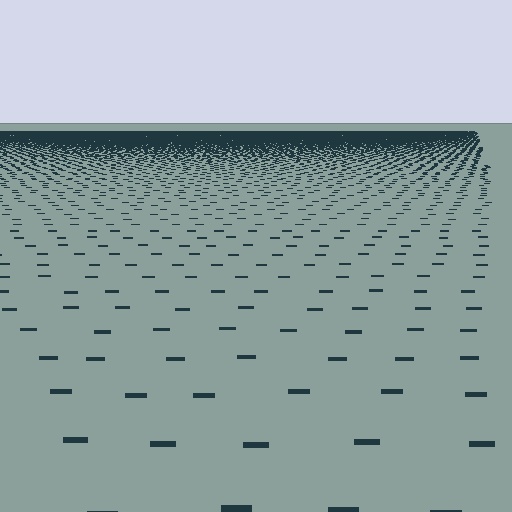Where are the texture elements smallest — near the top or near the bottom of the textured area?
Near the top.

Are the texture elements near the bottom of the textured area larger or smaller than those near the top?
Larger. Near the bottom, elements are closer to the viewer and appear at a bigger on-screen size.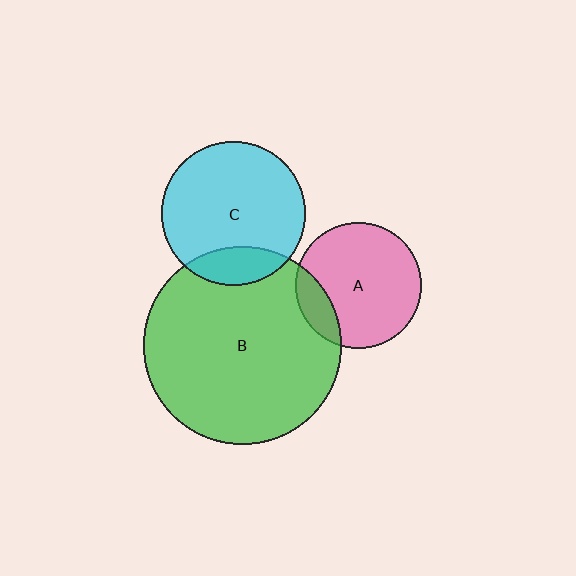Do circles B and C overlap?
Yes.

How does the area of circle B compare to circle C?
Approximately 1.9 times.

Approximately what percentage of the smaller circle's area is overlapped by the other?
Approximately 20%.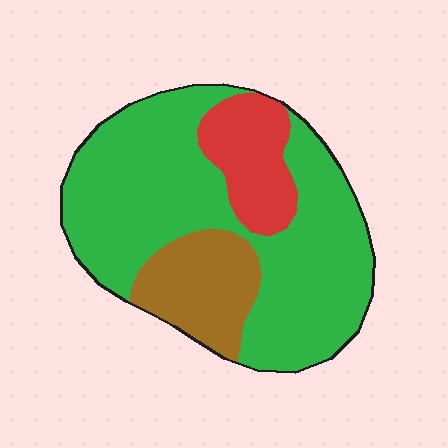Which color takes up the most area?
Green, at roughly 70%.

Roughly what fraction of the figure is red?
Red takes up about one sixth (1/6) of the figure.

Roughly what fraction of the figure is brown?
Brown takes up less than a quarter of the figure.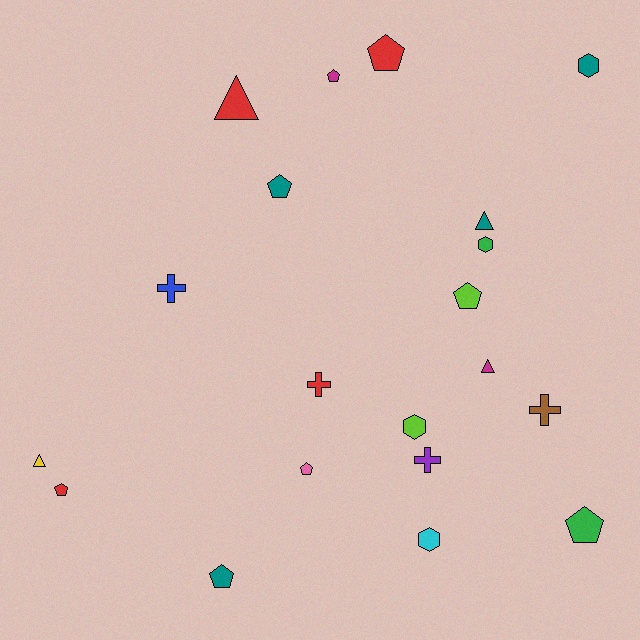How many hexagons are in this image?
There are 4 hexagons.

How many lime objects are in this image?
There are 2 lime objects.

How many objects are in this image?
There are 20 objects.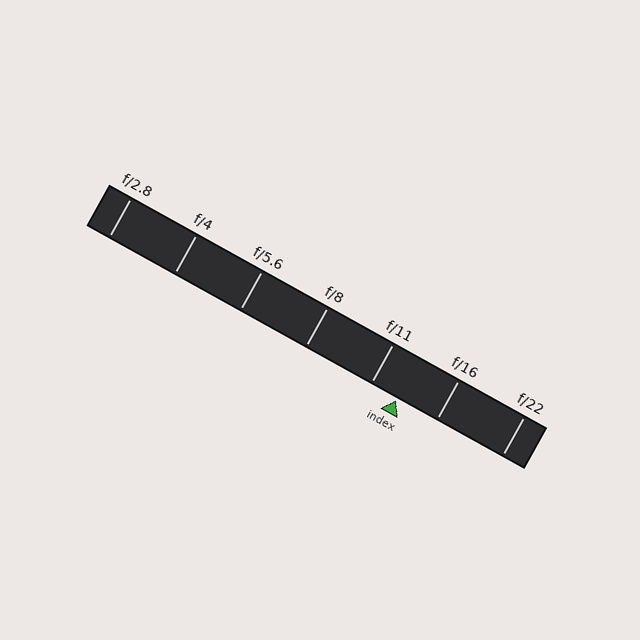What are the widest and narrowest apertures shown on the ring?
The widest aperture shown is f/2.8 and the narrowest is f/22.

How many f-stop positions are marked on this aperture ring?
There are 7 f-stop positions marked.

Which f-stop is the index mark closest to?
The index mark is closest to f/11.